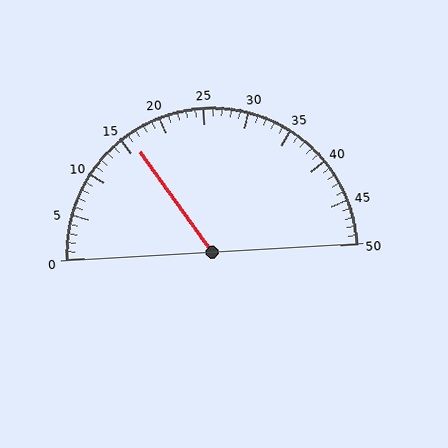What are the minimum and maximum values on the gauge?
The gauge ranges from 0 to 50.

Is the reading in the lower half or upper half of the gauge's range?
The reading is in the lower half of the range (0 to 50).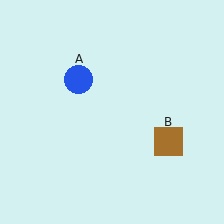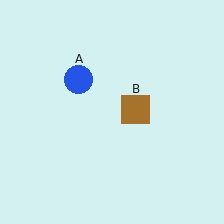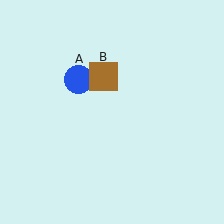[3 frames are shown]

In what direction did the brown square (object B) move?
The brown square (object B) moved up and to the left.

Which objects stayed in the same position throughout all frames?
Blue circle (object A) remained stationary.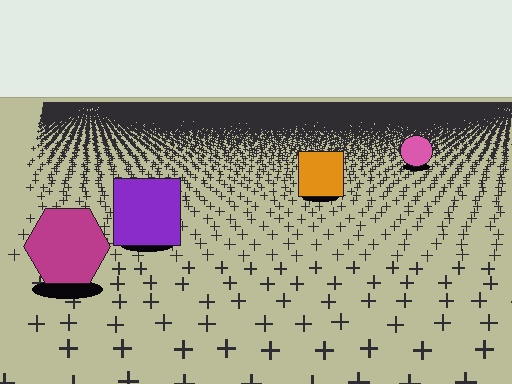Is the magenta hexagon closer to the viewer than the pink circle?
Yes. The magenta hexagon is closer — you can tell from the texture gradient: the ground texture is coarser near it.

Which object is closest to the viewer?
The magenta hexagon is closest. The texture marks near it are larger and more spread out.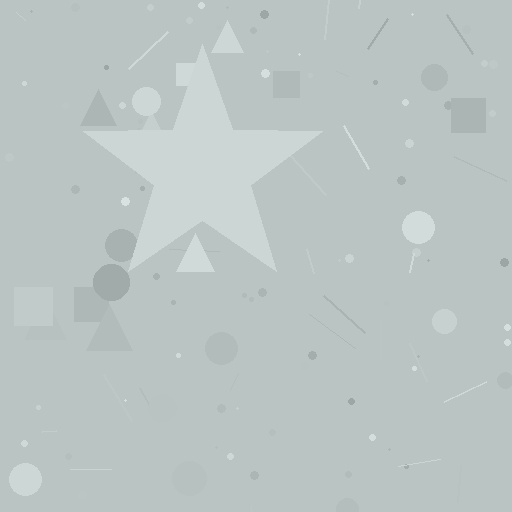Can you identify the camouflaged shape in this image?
The camouflaged shape is a star.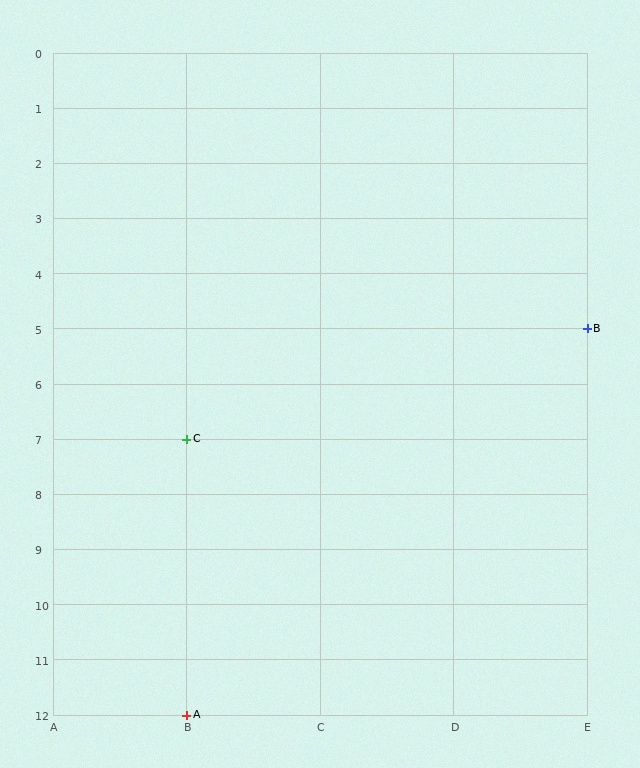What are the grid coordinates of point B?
Point B is at grid coordinates (E, 5).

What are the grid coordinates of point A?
Point A is at grid coordinates (B, 12).